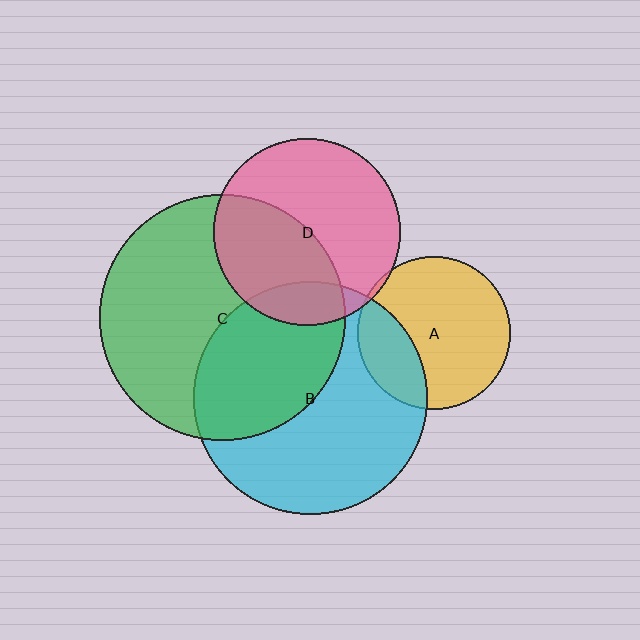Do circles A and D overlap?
Yes.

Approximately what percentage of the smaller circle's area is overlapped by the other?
Approximately 5%.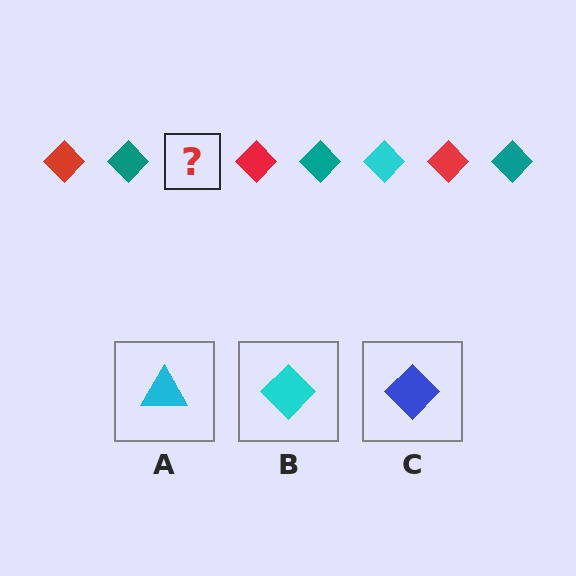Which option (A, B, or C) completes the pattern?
B.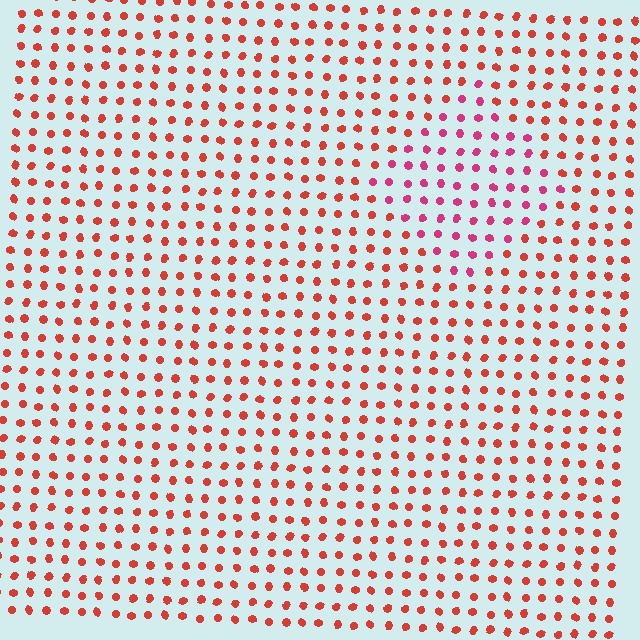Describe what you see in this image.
The image is filled with small red elements in a uniform arrangement. A diamond-shaped region is visible where the elements are tinted to a slightly different hue, forming a subtle color boundary.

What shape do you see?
I see a diamond.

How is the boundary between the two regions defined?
The boundary is defined purely by a slight shift in hue (about 32 degrees). Spacing, size, and orientation are identical on both sides.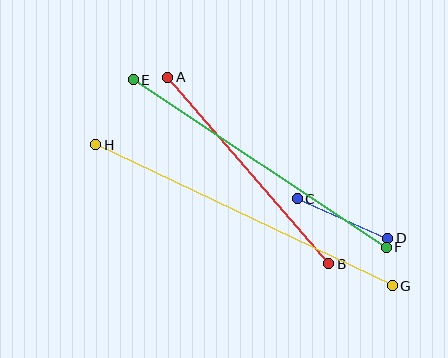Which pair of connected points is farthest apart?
Points G and H are farthest apart.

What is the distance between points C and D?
The distance is approximately 99 pixels.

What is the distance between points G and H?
The distance is approximately 328 pixels.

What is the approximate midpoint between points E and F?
The midpoint is at approximately (260, 163) pixels.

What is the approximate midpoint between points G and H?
The midpoint is at approximately (244, 215) pixels.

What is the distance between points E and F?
The distance is approximately 303 pixels.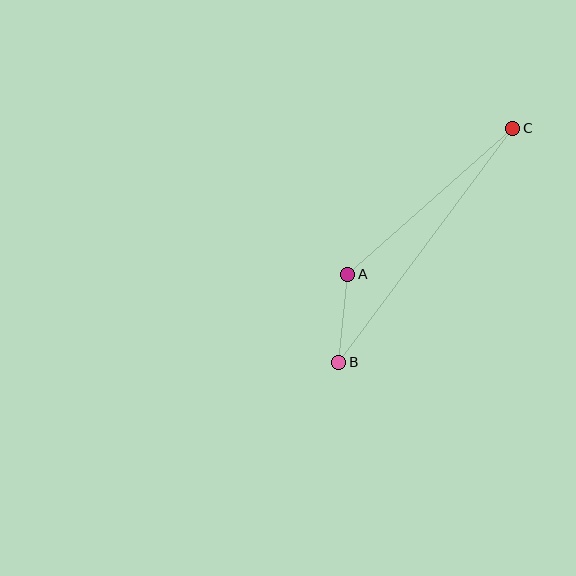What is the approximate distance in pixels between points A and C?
The distance between A and C is approximately 220 pixels.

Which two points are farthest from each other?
Points B and C are farthest from each other.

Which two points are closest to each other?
Points A and B are closest to each other.